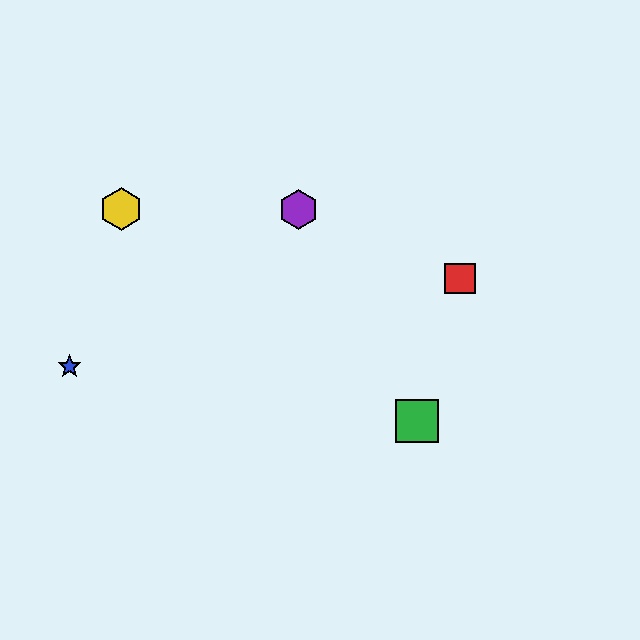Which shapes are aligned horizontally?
The yellow hexagon, the purple hexagon are aligned horizontally.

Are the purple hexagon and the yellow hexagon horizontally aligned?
Yes, both are at y≈209.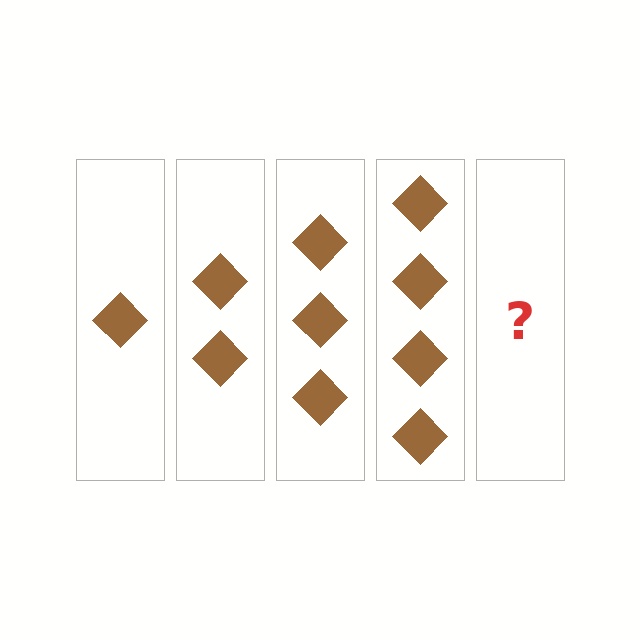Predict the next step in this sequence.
The next step is 5 diamonds.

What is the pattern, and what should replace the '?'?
The pattern is that each step adds one more diamond. The '?' should be 5 diamonds.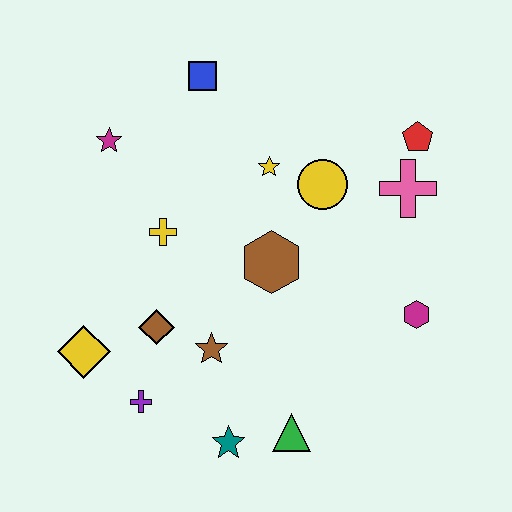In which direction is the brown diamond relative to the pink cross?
The brown diamond is to the left of the pink cross.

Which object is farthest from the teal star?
The blue square is farthest from the teal star.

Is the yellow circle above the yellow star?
No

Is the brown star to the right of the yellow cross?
Yes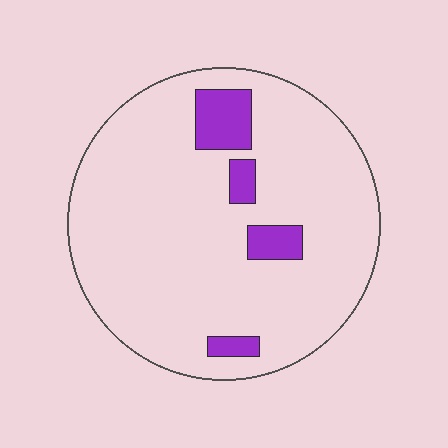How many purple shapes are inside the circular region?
4.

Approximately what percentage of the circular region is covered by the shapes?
Approximately 10%.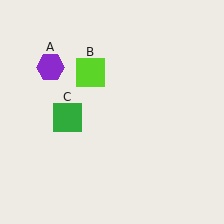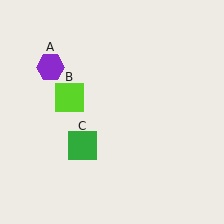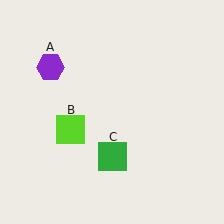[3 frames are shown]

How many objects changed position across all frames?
2 objects changed position: lime square (object B), green square (object C).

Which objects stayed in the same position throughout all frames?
Purple hexagon (object A) remained stationary.